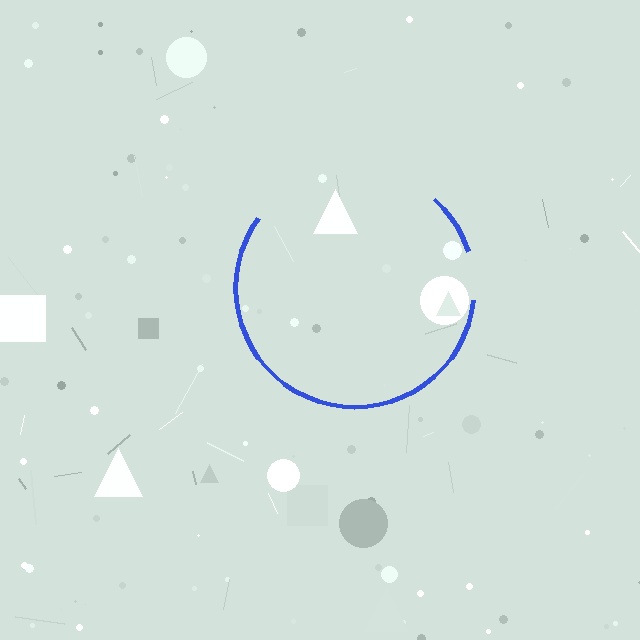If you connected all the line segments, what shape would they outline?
They would outline a circle.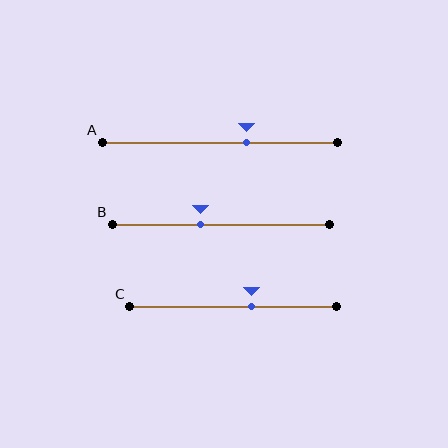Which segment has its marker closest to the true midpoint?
Segment B has its marker closest to the true midpoint.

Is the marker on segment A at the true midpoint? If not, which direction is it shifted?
No, the marker on segment A is shifted to the right by about 12% of the segment length.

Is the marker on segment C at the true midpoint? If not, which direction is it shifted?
No, the marker on segment C is shifted to the right by about 9% of the segment length.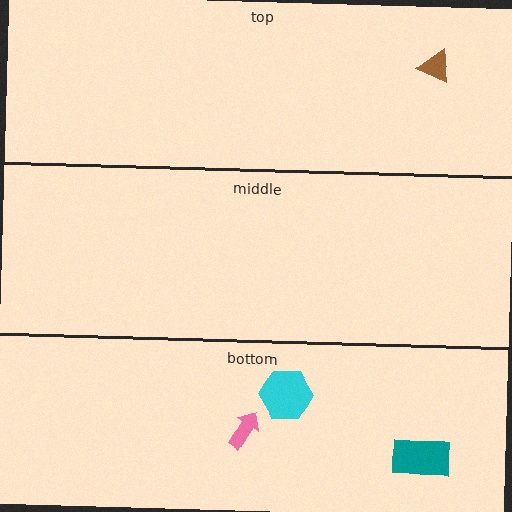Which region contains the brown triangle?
The top region.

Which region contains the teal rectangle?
The bottom region.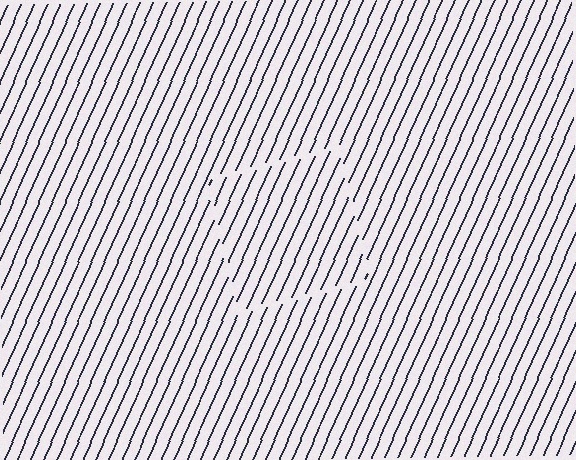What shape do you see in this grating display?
An illusory square. The interior of the shape contains the same grating, shifted by half a period — the contour is defined by the phase discontinuity where line-ends from the inner and outer gratings abut.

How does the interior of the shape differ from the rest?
The interior of the shape contains the same grating, shifted by half a period — the contour is defined by the phase discontinuity where line-ends from the inner and outer gratings abut.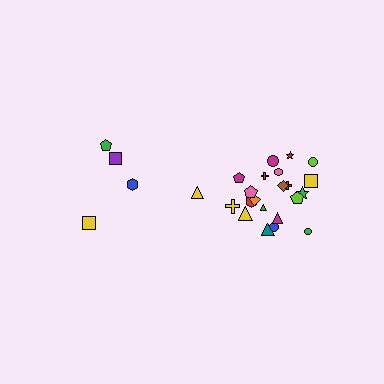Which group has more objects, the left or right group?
The right group.